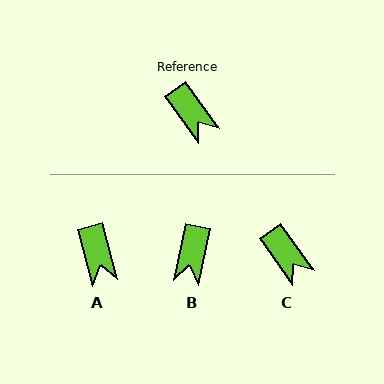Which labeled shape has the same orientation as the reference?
C.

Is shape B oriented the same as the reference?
No, it is off by about 47 degrees.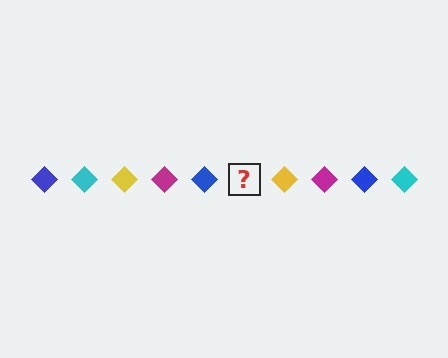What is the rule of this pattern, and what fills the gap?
The rule is that the pattern cycles through blue, cyan, yellow, magenta diamonds. The gap should be filled with a cyan diamond.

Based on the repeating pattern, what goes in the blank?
The blank should be a cyan diamond.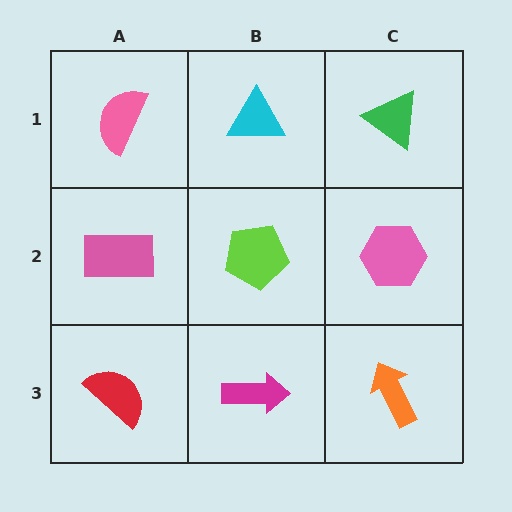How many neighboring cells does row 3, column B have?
3.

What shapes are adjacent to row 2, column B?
A cyan triangle (row 1, column B), a magenta arrow (row 3, column B), a pink rectangle (row 2, column A), a pink hexagon (row 2, column C).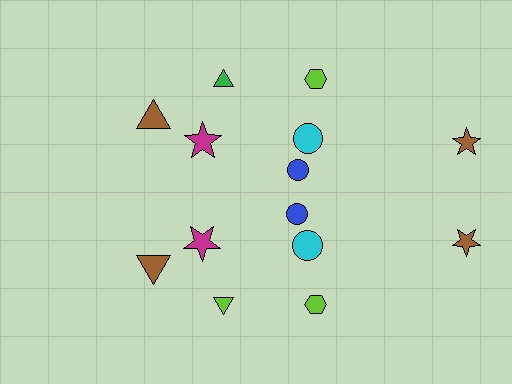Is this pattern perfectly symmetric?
No, the pattern is not perfectly symmetric. The lime triangle on the bottom side breaks the symmetry — its mirror counterpart is green.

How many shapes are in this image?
There are 14 shapes in this image.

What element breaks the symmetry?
The lime triangle on the bottom side breaks the symmetry — its mirror counterpart is green.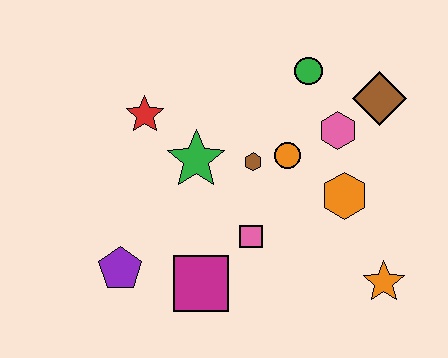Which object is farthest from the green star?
The orange star is farthest from the green star.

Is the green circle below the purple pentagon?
No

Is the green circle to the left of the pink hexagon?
Yes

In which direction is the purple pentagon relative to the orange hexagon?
The purple pentagon is to the left of the orange hexagon.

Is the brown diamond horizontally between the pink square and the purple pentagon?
No